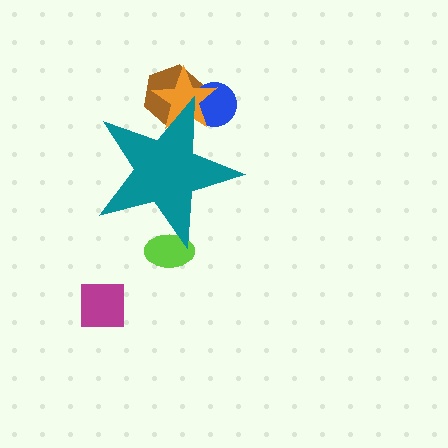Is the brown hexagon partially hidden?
Yes, the brown hexagon is partially hidden behind the teal star.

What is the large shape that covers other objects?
A teal star.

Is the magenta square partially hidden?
No, the magenta square is fully visible.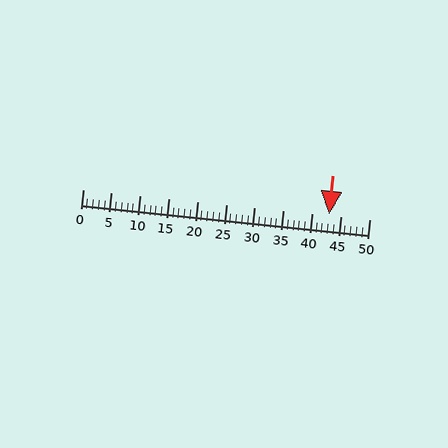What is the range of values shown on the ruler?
The ruler shows values from 0 to 50.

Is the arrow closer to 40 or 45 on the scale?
The arrow is closer to 45.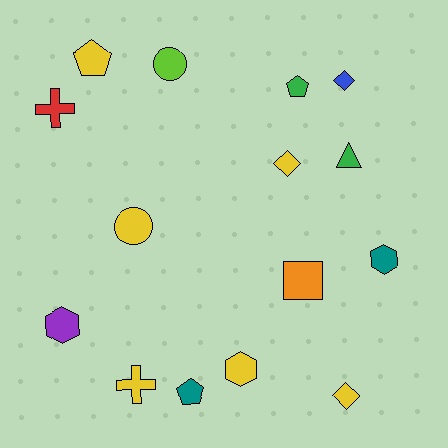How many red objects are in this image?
There is 1 red object.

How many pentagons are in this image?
There are 3 pentagons.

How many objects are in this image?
There are 15 objects.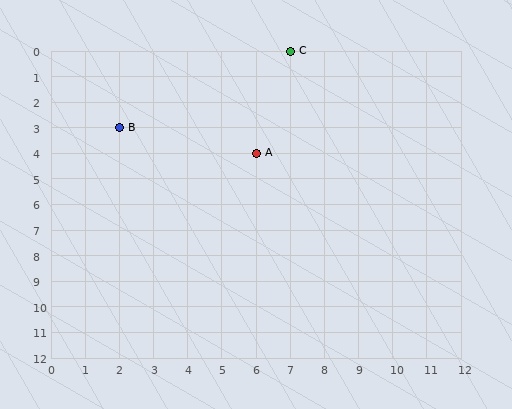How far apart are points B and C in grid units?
Points B and C are 5 columns and 3 rows apart (about 5.8 grid units diagonally).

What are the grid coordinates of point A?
Point A is at grid coordinates (6, 4).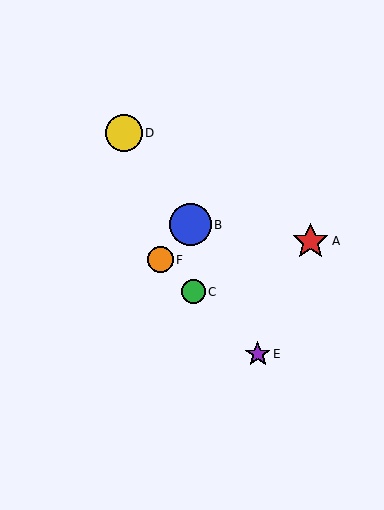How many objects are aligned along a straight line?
3 objects (C, E, F) are aligned along a straight line.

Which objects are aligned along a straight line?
Objects C, E, F are aligned along a straight line.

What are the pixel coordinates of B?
Object B is at (190, 225).